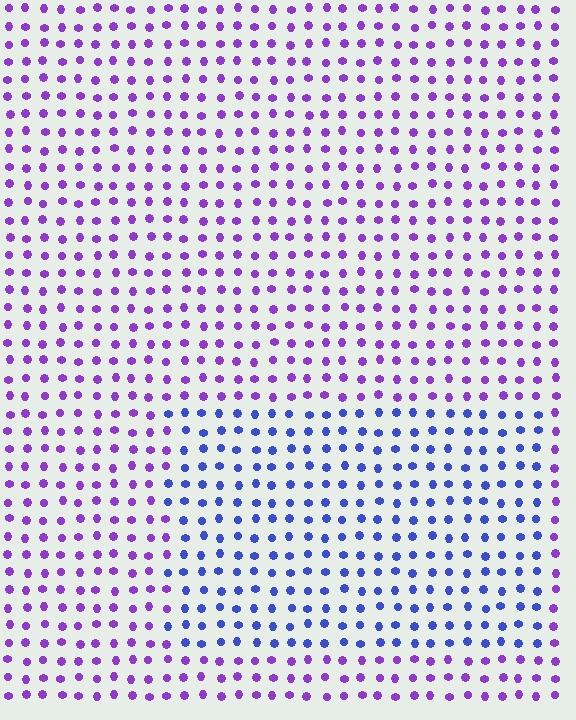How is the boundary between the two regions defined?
The boundary is defined purely by a slight shift in hue (about 44 degrees). Spacing, size, and orientation are identical on both sides.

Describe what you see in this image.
The image is filled with small purple elements in a uniform arrangement. A rectangle-shaped region is visible where the elements are tinted to a slightly different hue, forming a subtle color boundary.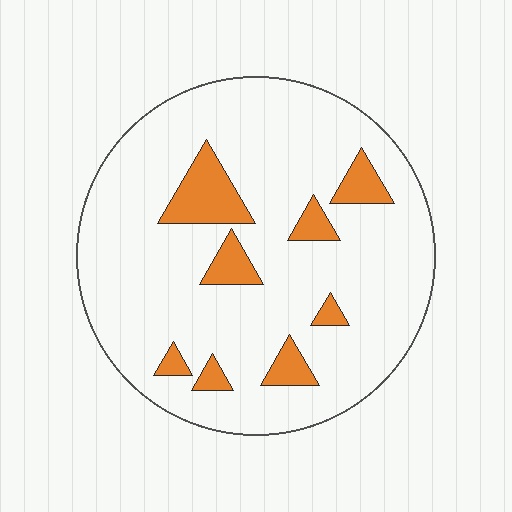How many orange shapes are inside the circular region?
8.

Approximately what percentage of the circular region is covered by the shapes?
Approximately 15%.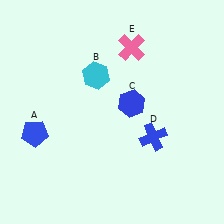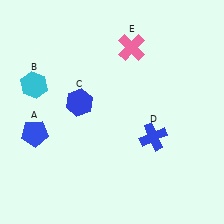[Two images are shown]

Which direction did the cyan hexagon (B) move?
The cyan hexagon (B) moved left.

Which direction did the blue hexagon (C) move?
The blue hexagon (C) moved left.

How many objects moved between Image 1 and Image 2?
2 objects moved between the two images.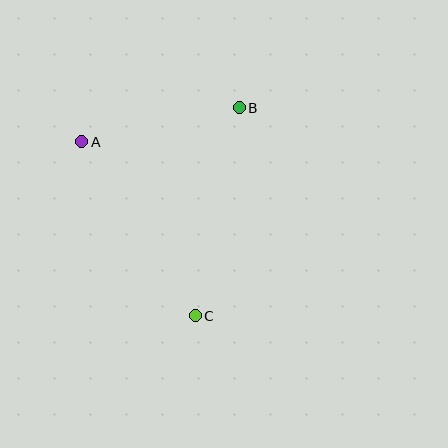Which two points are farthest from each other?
Points B and C are farthest from each other.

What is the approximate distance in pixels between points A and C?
The distance between A and C is approximately 208 pixels.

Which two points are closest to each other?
Points A and B are closest to each other.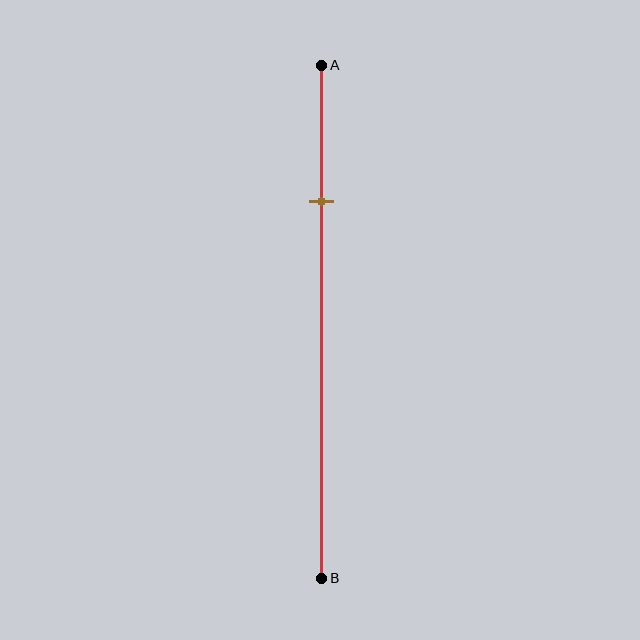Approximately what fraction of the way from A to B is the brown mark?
The brown mark is approximately 25% of the way from A to B.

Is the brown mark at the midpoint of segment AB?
No, the mark is at about 25% from A, not at the 50% midpoint.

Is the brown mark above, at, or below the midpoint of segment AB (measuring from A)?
The brown mark is above the midpoint of segment AB.